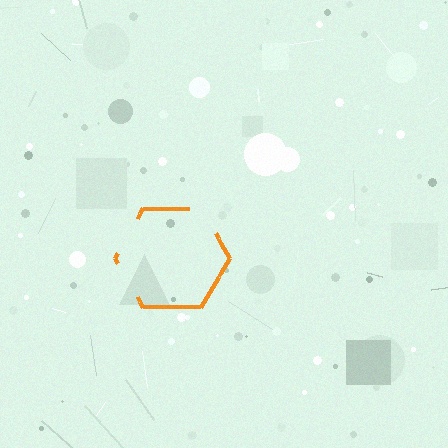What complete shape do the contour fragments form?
The contour fragments form a hexagon.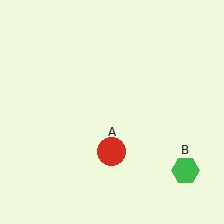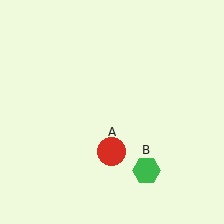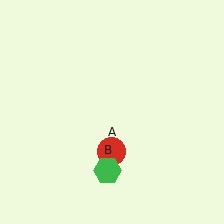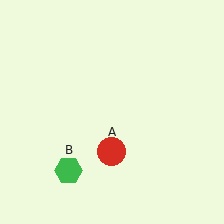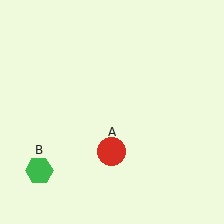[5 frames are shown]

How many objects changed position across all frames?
1 object changed position: green hexagon (object B).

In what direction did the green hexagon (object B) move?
The green hexagon (object B) moved left.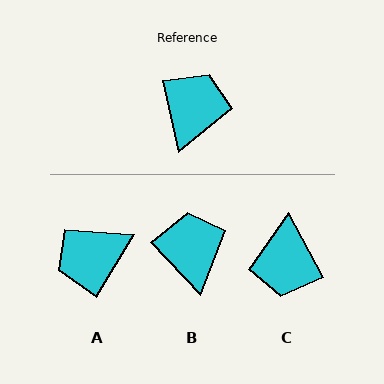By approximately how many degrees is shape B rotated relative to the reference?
Approximately 31 degrees counter-clockwise.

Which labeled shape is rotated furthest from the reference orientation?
C, about 164 degrees away.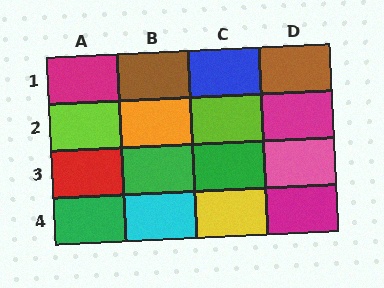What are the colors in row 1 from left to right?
Magenta, brown, blue, brown.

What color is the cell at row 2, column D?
Magenta.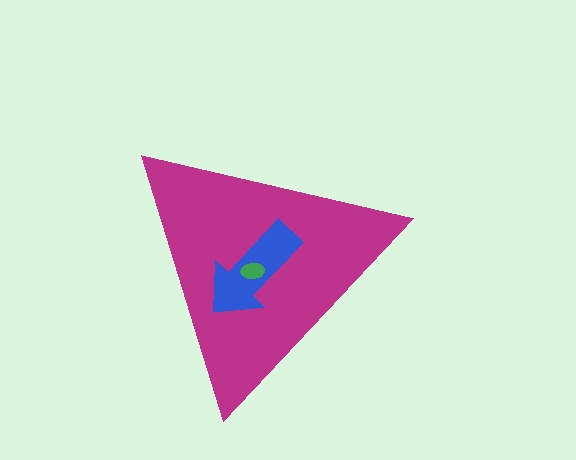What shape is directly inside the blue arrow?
The green ellipse.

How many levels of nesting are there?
3.